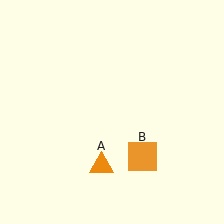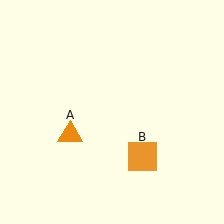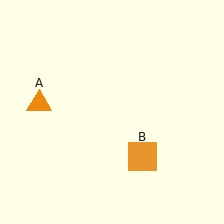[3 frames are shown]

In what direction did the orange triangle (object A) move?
The orange triangle (object A) moved up and to the left.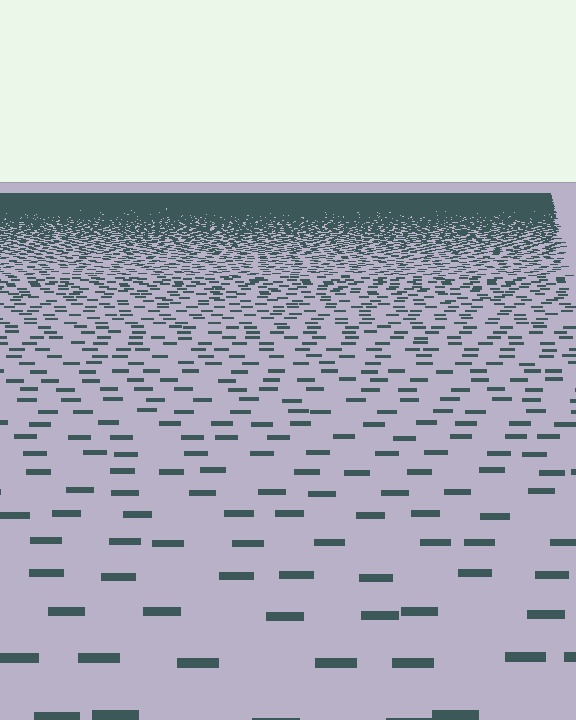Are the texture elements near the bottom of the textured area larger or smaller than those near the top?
Larger. Near the bottom, elements are closer to the viewer and appear at a bigger on-screen size.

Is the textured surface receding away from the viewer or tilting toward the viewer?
The surface is receding away from the viewer. Texture elements get smaller and denser toward the top.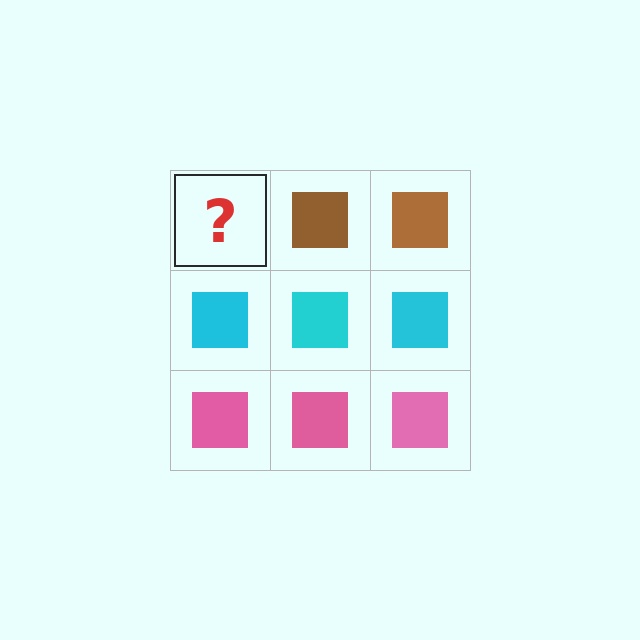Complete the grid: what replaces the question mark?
The question mark should be replaced with a brown square.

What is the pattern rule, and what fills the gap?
The rule is that each row has a consistent color. The gap should be filled with a brown square.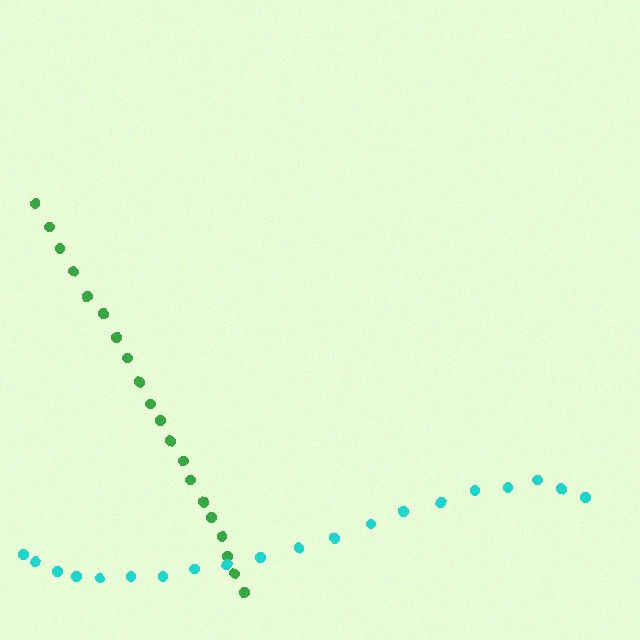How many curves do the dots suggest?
There are 2 distinct paths.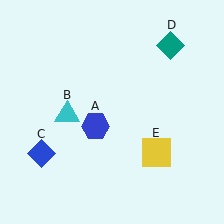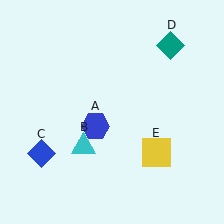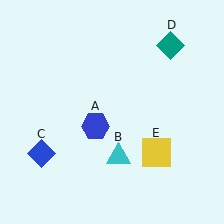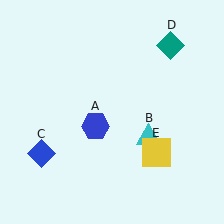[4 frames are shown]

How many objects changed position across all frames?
1 object changed position: cyan triangle (object B).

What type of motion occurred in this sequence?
The cyan triangle (object B) rotated counterclockwise around the center of the scene.